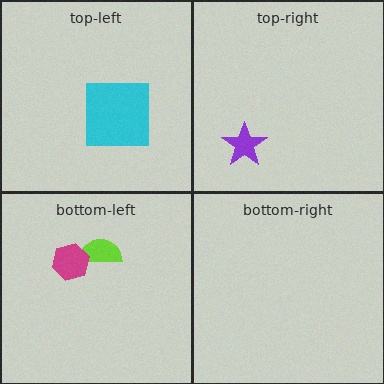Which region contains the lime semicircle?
The bottom-left region.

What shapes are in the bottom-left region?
The lime semicircle, the magenta hexagon.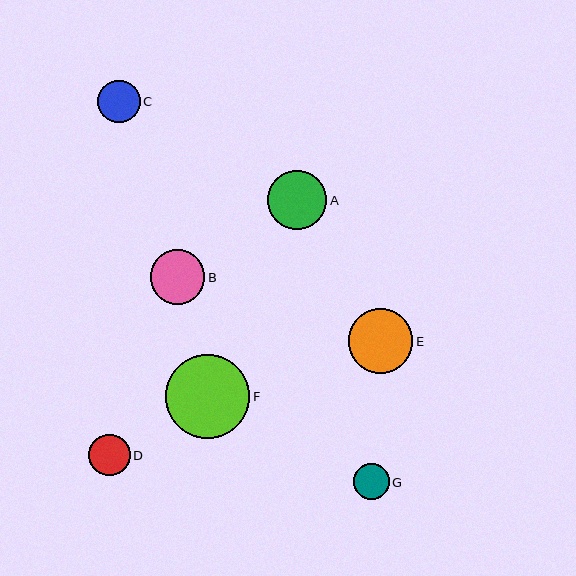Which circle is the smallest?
Circle G is the smallest with a size of approximately 36 pixels.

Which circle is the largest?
Circle F is the largest with a size of approximately 84 pixels.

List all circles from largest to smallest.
From largest to smallest: F, E, A, B, C, D, G.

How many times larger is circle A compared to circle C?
Circle A is approximately 1.4 times the size of circle C.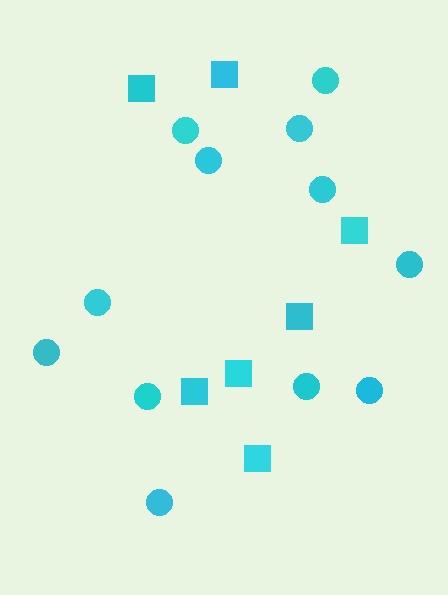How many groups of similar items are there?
There are 2 groups: one group of circles (12) and one group of squares (7).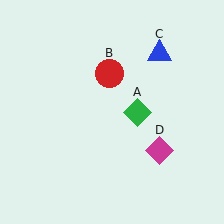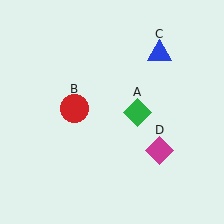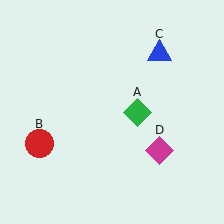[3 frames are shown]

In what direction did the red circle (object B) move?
The red circle (object B) moved down and to the left.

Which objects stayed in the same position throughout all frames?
Green diamond (object A) and blue triangle (object C) and magenta diamond (object D) remained stationary.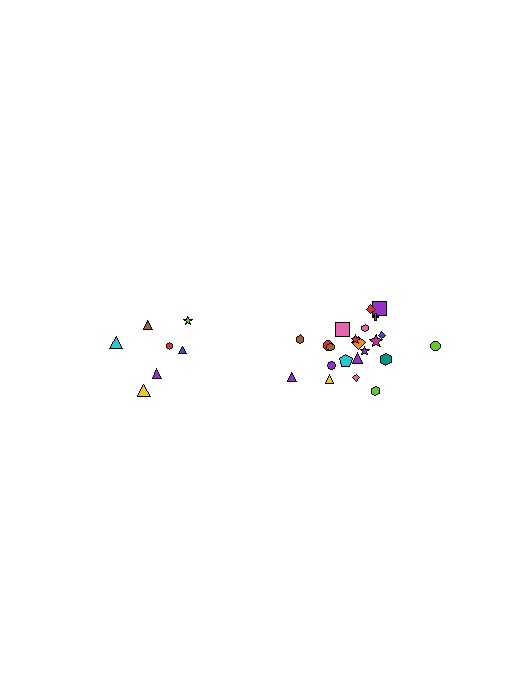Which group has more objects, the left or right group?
The right group.